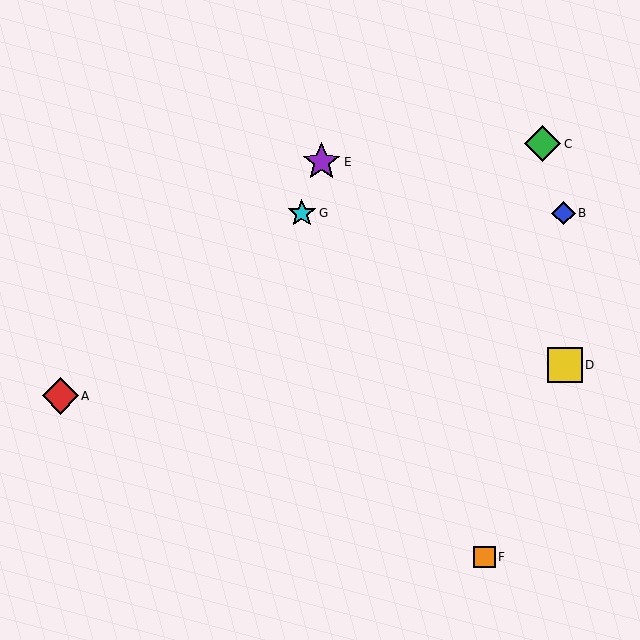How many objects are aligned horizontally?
2 objects (B, G) are aligned horizontally.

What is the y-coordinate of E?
Object E is at y≈162.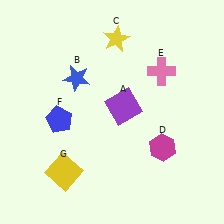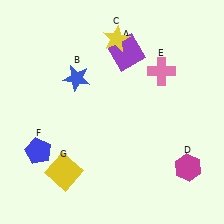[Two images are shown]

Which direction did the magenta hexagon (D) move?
The magenta hexagon (D) moved right.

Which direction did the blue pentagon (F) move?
The blue pentagon (F) moved down.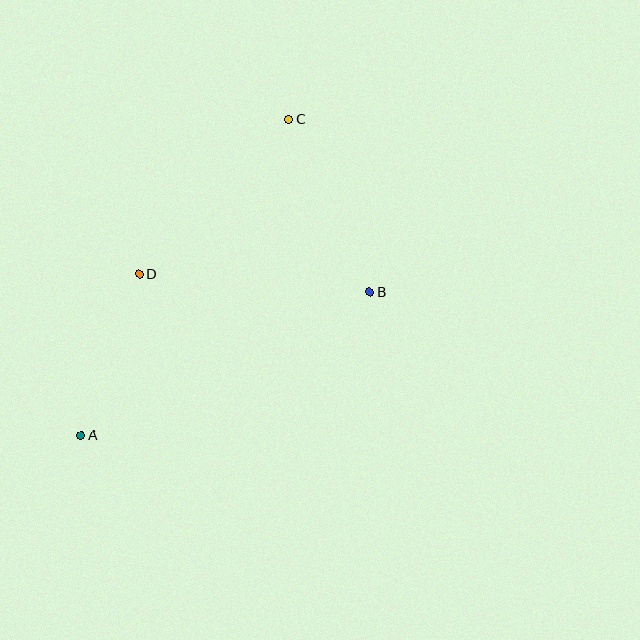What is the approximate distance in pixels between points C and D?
The distance between C and D is approximately 215 pixels.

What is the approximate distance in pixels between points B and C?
The distance between B and C is approximately 190 pixels.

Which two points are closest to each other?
Points A and D are closest to each other.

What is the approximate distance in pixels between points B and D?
The distance between B and D is approximately 231 pixels.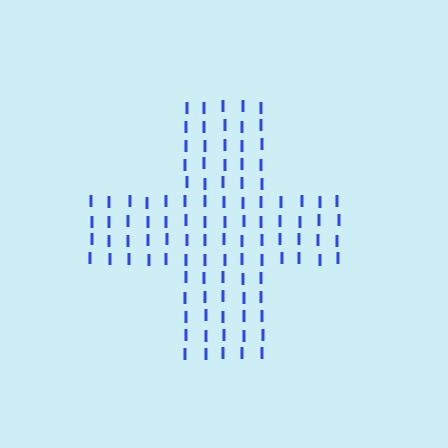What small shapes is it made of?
It is made of small letter I's.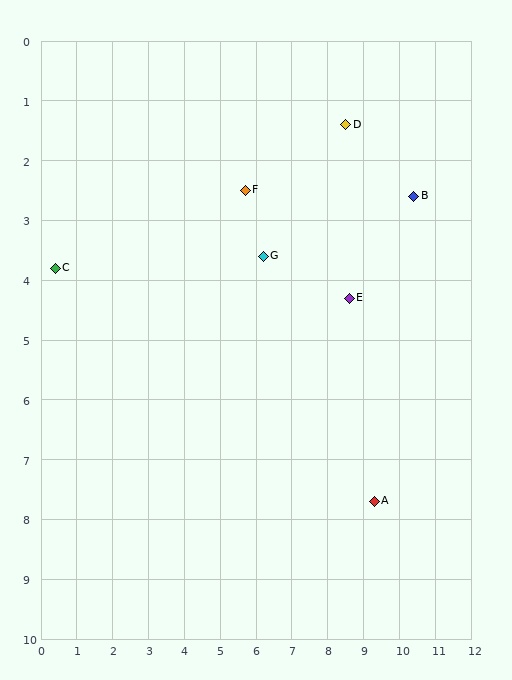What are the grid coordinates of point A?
Point A is at approximately (9.3, 7.7).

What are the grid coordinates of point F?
Point F is at approximately (5.7, 2.5).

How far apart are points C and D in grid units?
Points C and D are about 8.4 grid units apart.